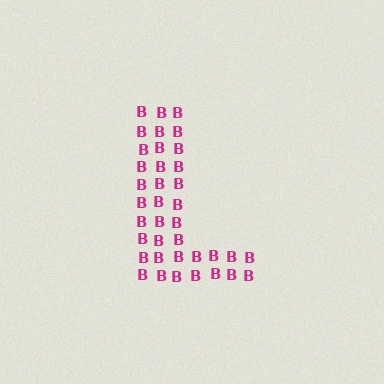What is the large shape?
The large shape is the letter L.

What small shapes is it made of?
It is made of small letter B's.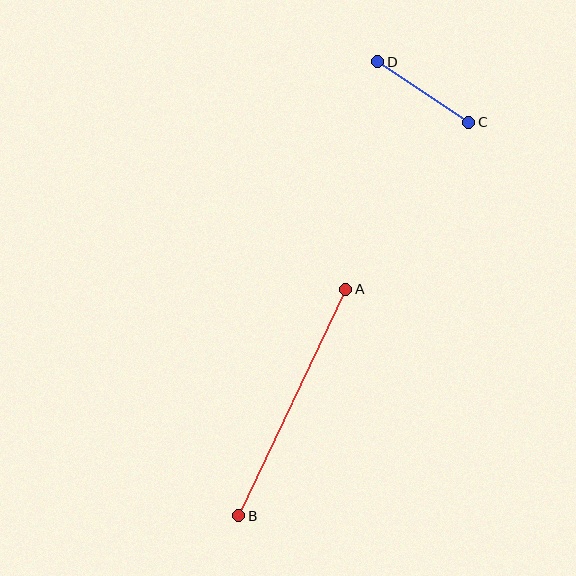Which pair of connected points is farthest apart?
Points A and B are farthest apart.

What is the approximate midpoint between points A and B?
The midpoint is at approximately (292, 402) pixels.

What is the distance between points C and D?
The distance is approximately 109 pixels.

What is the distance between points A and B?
The distance is approximately 251 pixels.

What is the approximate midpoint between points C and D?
The midpoint is at approximately (423, 92) pixels.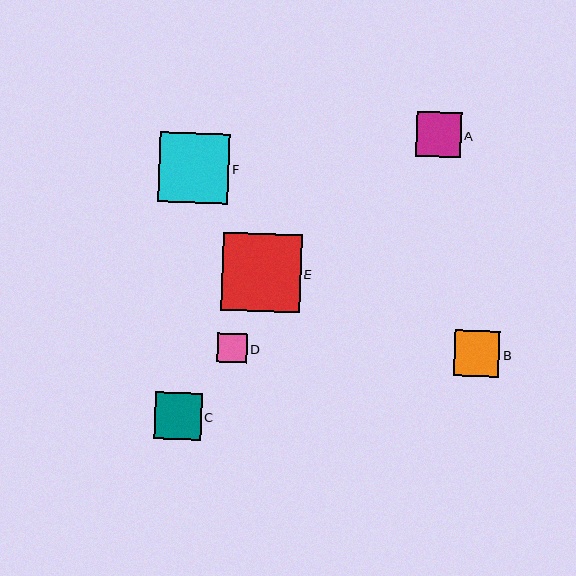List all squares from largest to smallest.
From largest to smallest: E, F, C, B, A, D.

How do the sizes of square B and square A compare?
Square B and square A are approximately the same size.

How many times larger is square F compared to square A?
Square F is approximately 1.6 times the size of square A.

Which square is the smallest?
Square D is the smallest with a size of approximately 29 pixels.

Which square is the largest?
Square E is the largest with a size of approximately 78 pixels.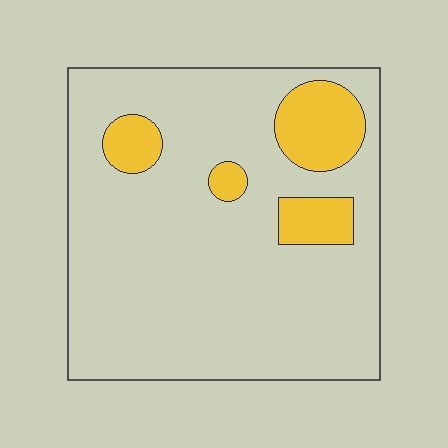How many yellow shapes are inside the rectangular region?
4.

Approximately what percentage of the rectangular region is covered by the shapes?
Approximately 15%.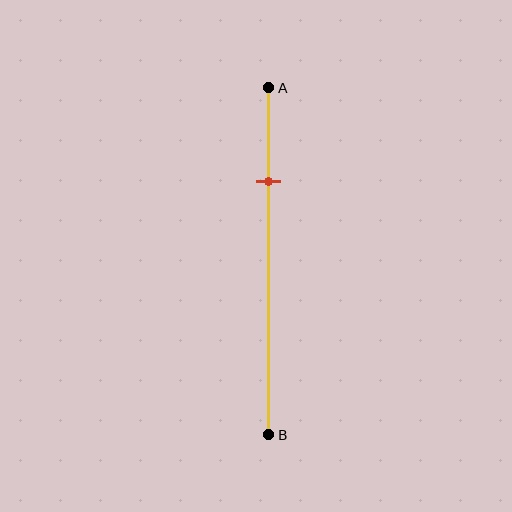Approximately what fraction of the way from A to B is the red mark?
The red mark is approximately 25% of the way from A to B.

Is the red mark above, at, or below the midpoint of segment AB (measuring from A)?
The red mark is above the midpoint of segment AB.